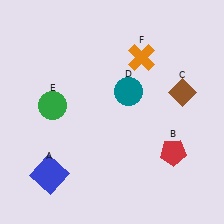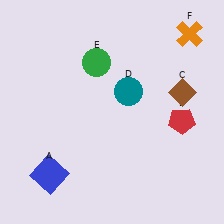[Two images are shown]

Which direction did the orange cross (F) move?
The orange cross (F) moved right.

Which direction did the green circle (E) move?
The green circle (E) moved right.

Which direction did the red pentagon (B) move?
The red pentagon (B) moved up.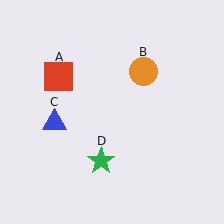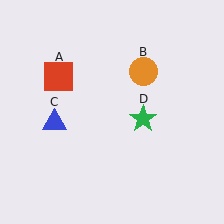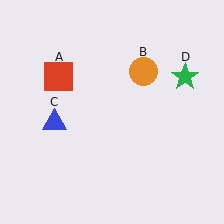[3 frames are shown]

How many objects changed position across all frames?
1 object changed position: green star (object D).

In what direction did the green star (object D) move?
The green star (object D) moved up and to the right.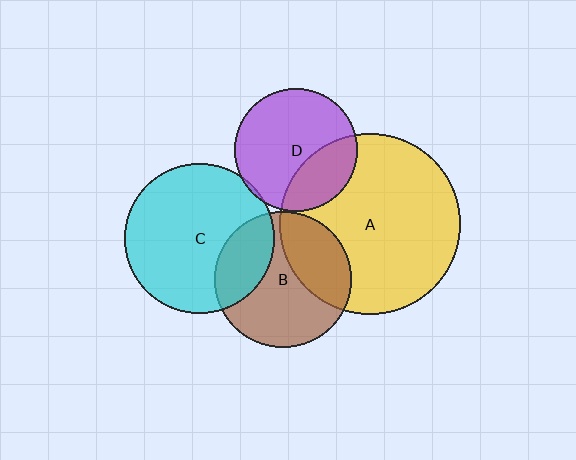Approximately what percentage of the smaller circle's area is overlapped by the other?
Approximately 25%.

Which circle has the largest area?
Circle A (yellow).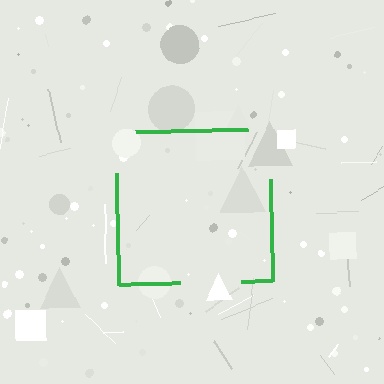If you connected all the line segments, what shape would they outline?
They would outline a square.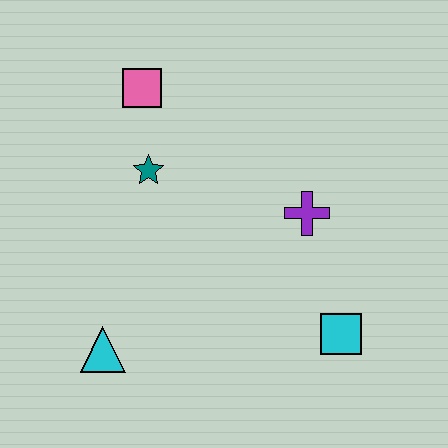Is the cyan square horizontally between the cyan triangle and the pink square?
No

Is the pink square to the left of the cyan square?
Yes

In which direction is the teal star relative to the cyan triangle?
The teal star is above the cyan triangle.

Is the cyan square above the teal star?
No